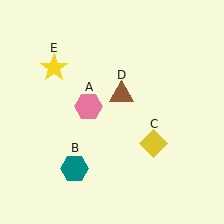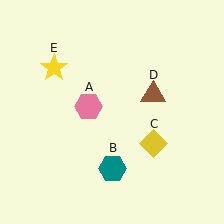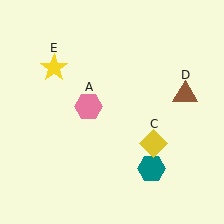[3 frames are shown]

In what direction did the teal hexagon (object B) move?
The teal hexagon (object B) moved right.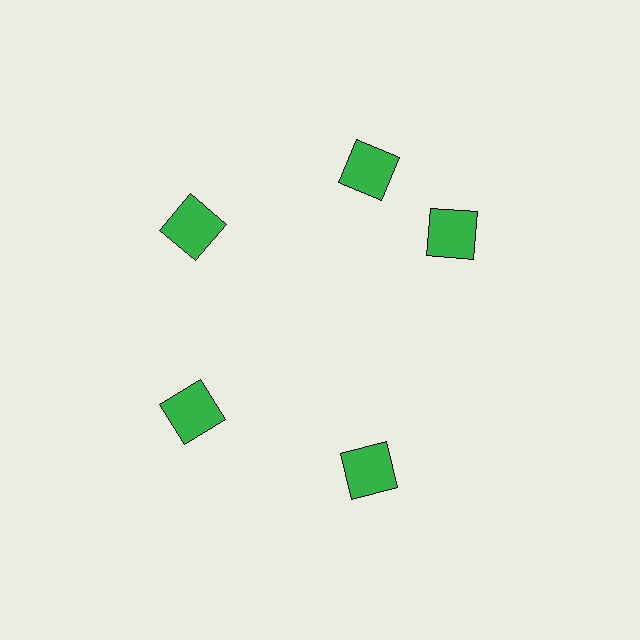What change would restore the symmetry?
The symmetry would be restored by rotating it back into even spacing with its neighbors so that all 5 squares sit at equal angles and equal distance from the center.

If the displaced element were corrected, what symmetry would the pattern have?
It would have 5-fold rotational symmetry — the pattern would map onto itself every 72 degrees.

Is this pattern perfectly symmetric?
No. The 5 green squares are arranged in a ring, but one element near the 3 o'clock position is rotated out of alignment along the ring, breaking the 5-fold rotational symmetry.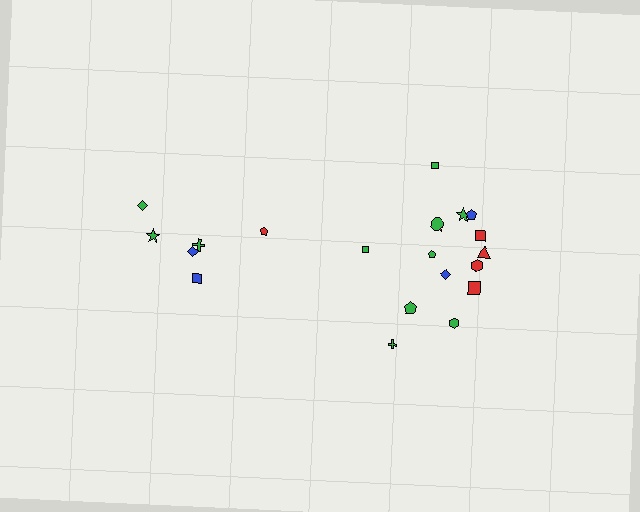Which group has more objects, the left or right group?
The right group.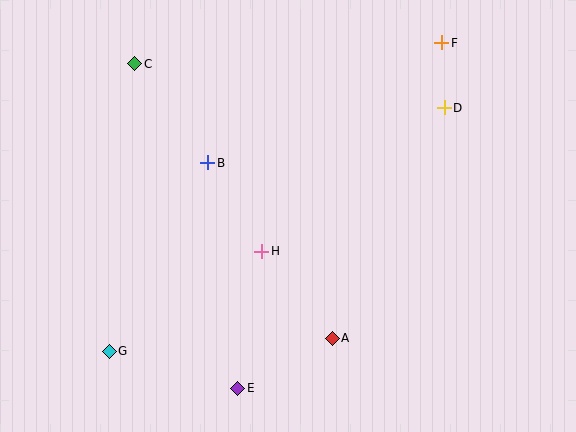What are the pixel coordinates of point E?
Point E is at (237, 388).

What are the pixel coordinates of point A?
Point A is at (332, 338).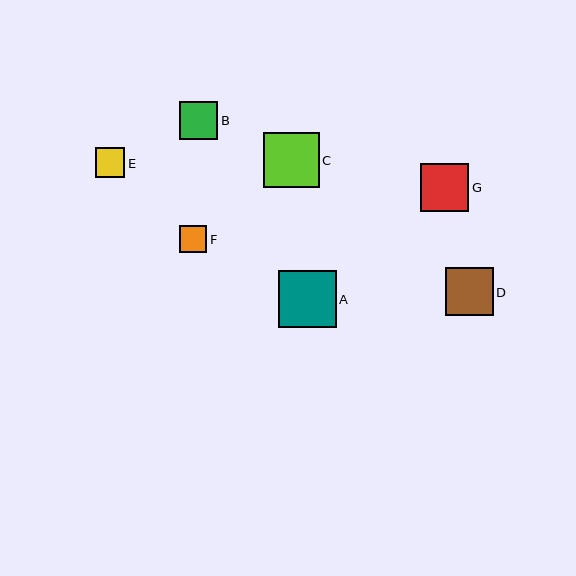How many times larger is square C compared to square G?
Square C is approximately 1.1 times the size of square G.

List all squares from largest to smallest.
From largest to smallest: A, C, G, D, B, E, F.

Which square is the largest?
Square A is the largest with a size of approximately 57 pixels.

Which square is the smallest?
Square F is the smallest with a size of approximately 27 pixels.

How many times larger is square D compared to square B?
Square D is approximately 1.2 times the size of square B.